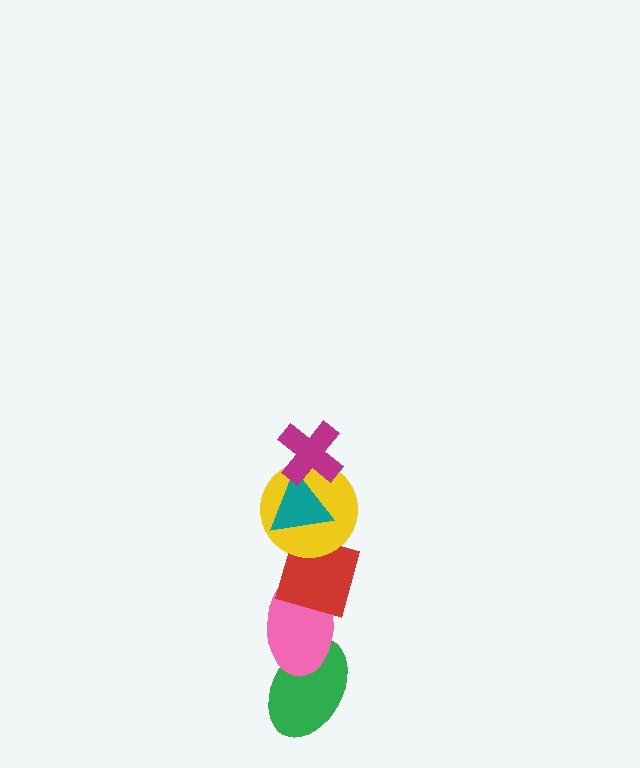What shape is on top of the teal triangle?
The magenta cross is on top of the teal triangle.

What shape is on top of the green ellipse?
The pink ellipse is on top of the green ellipse.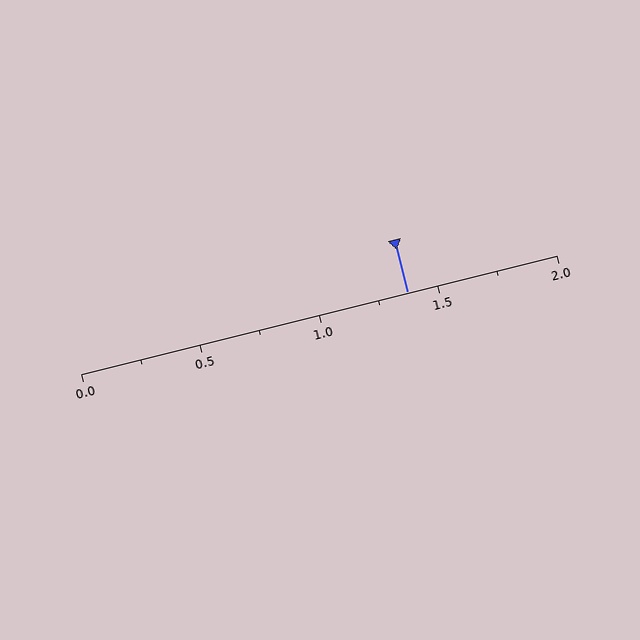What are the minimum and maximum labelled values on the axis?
The axis runs from 0.0 to 2.0.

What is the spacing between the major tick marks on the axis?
The major ticks are spaced 0.5 apart.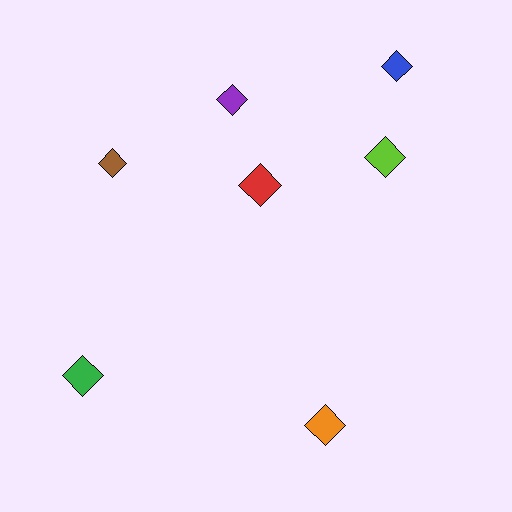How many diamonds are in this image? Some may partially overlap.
There are 7 diamonds.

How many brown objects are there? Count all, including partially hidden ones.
There is 1 brown object.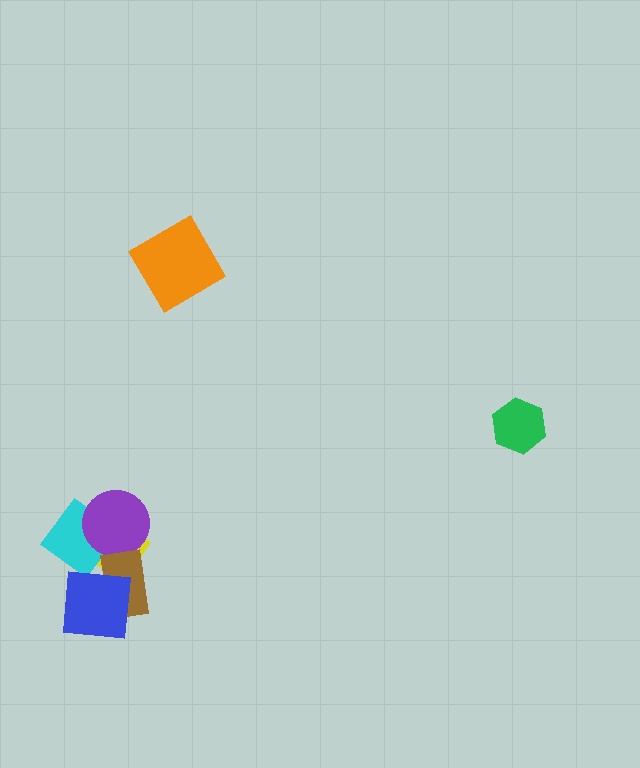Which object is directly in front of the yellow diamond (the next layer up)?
The cyan diamond is directly in front of the yellow diamond.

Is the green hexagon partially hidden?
No, no other shape covers it.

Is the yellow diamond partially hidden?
Yes, it is partially covered by another shape.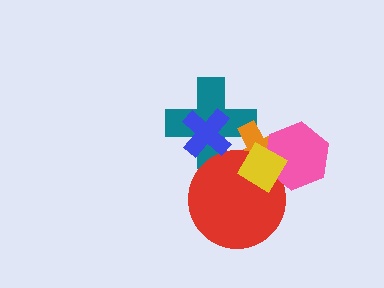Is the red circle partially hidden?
Yes, it is partially covered by another shape.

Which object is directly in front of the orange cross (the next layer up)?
The red circle is directly in front of the orange cross.